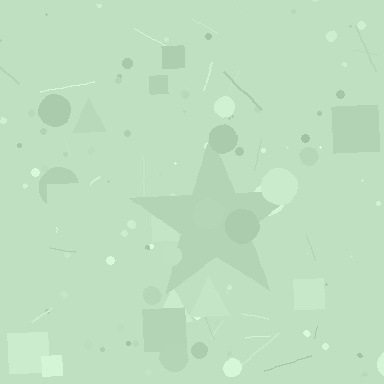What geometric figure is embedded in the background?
A star is embedded in the background.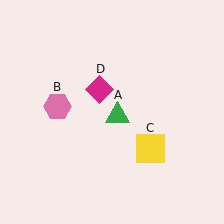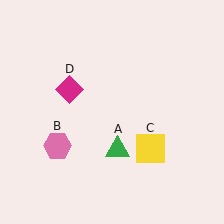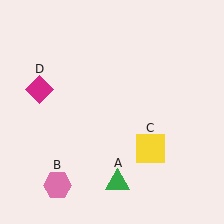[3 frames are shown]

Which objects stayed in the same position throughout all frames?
Yellow square (object C) remained stationary.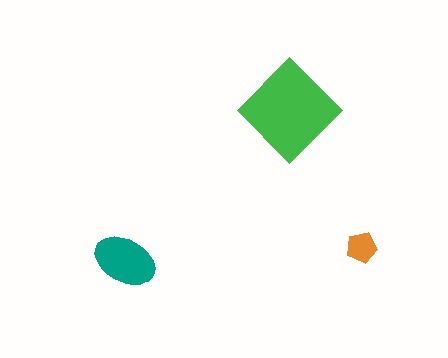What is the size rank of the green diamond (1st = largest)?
1st.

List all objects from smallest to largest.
The orange pentagon, the teal ellipse, the green diamond.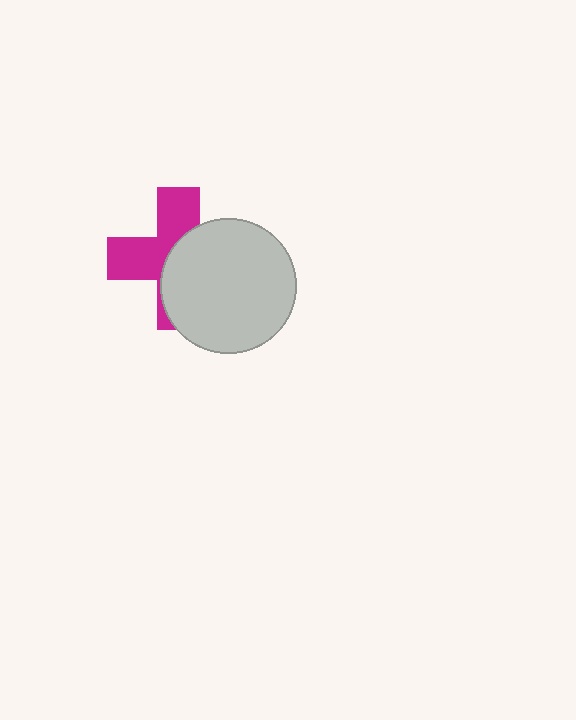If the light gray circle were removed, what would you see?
You would see the complete magenta cross.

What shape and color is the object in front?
The object in front is a light gray circle.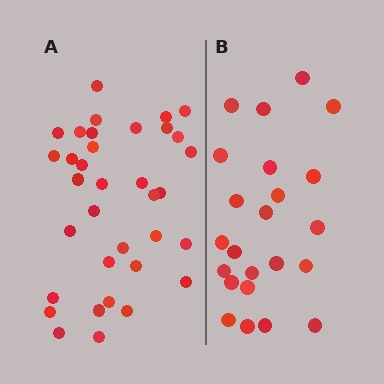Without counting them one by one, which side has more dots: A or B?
Region A (the left region) has more dots.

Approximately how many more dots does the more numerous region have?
Region A has roughly 12 or so more dots than region B.